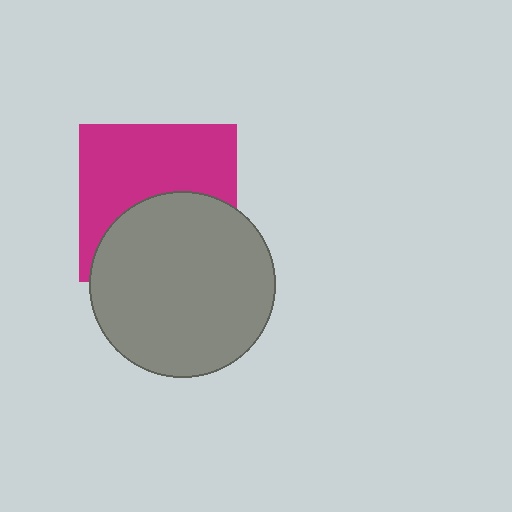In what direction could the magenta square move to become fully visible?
The magenta square could move up. That would shift it out from behind the gray circle entirely.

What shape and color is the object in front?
The object in front is a gray circle.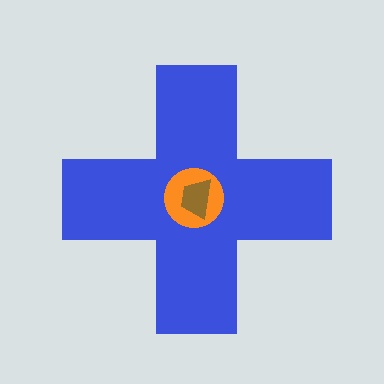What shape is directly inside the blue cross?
The orange circle.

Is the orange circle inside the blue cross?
Yes.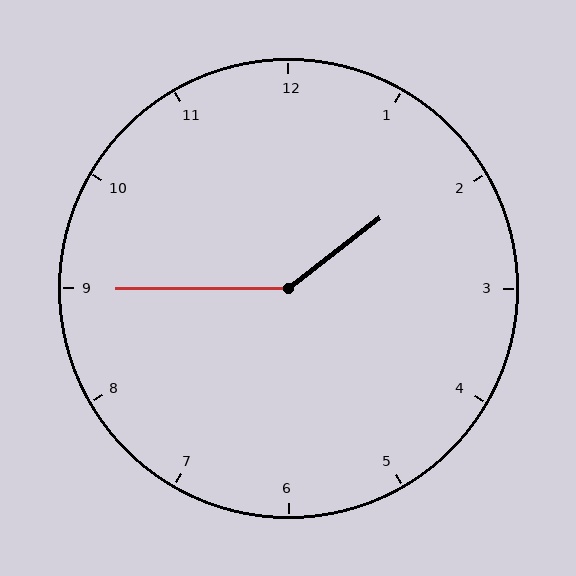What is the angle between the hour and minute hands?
Approximately 142 degrees.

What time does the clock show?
1:45.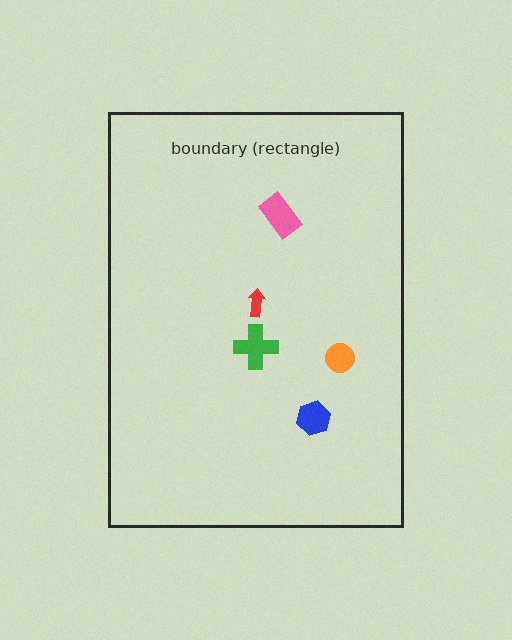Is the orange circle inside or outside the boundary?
Inside.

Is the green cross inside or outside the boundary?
Inside.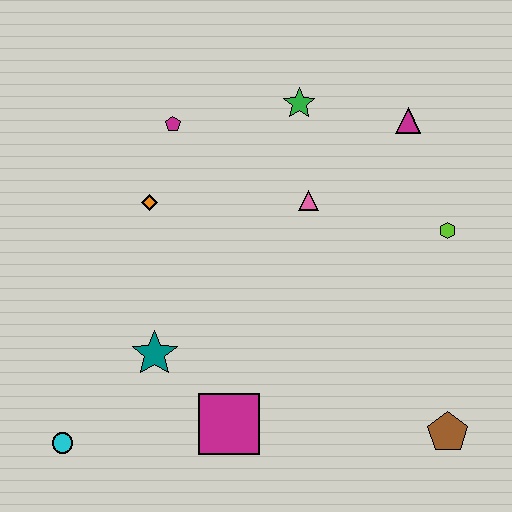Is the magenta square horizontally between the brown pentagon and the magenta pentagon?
Yes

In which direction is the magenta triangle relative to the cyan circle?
The magenta triangle is to the right of the cyan circle.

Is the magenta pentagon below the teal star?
No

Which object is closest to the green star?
The pink triangle is closest to the green star.